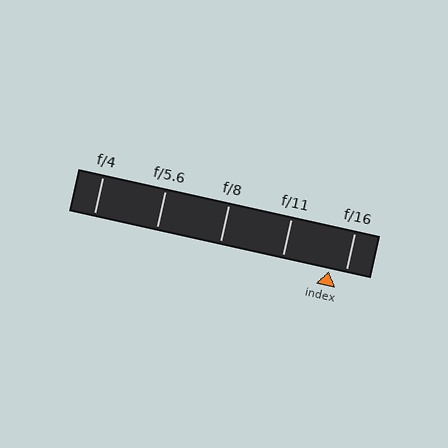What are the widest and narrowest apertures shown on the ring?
The widest aperture shown is f/4 and the narrowest is f/16.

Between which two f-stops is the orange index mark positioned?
The index mark is between f/11 and f/16.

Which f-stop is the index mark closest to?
The index mark is closest to f/16.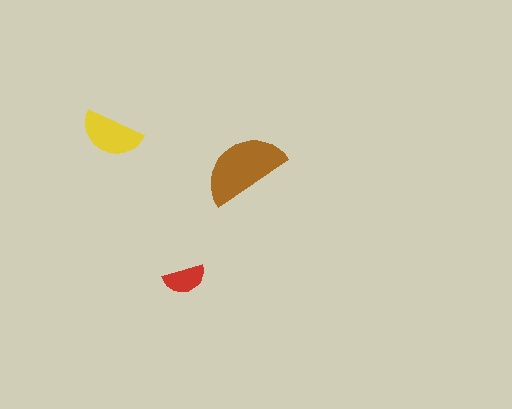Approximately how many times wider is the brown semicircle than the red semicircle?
About 2 times wider.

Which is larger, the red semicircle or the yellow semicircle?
The yellow one.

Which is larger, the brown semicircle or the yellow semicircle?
The brown one.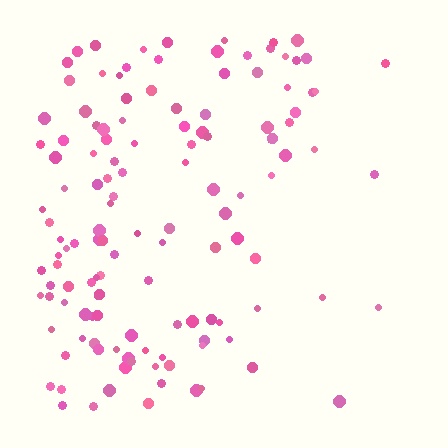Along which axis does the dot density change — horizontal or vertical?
Horizontal.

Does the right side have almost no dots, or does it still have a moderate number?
Still a moderate number, just noticeably fewer than the left.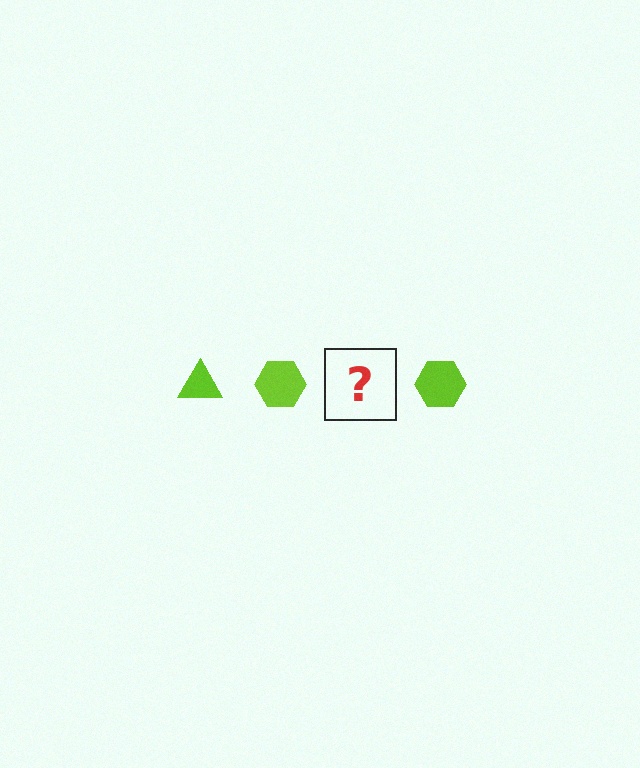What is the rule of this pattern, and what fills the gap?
The rule is that the pattern cycles through triangle, hexagon shapes in lime. The gap should be filled with a lime triangle.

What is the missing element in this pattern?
The missing element is a lime triangle.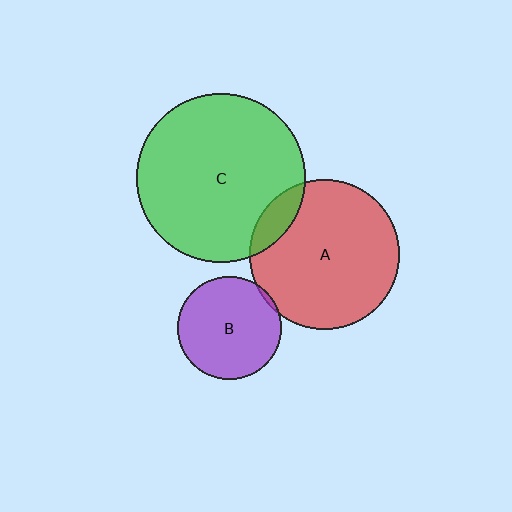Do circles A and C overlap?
Yes.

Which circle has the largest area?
Circle C (green).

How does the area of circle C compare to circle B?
Approximately 2.7 times.